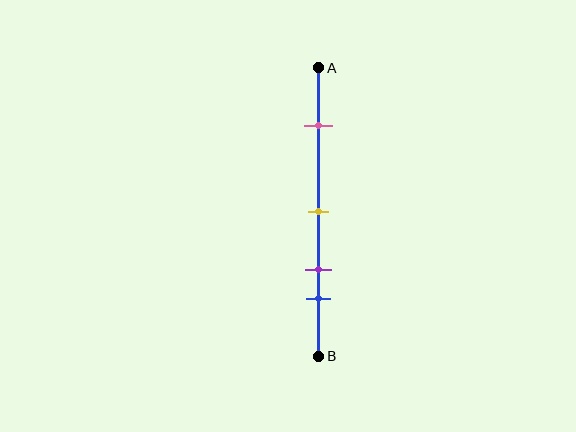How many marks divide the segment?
There are 4 marks dividing the segment.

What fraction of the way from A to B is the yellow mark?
The yellow mark is approximately 50% (0.5) of the way from A to B.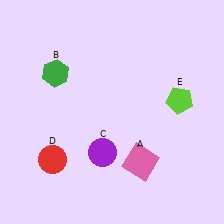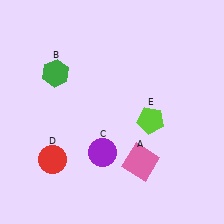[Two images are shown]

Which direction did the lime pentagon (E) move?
The lime pentagon (E) moved left.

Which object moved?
The lime pentagon (E) moved left.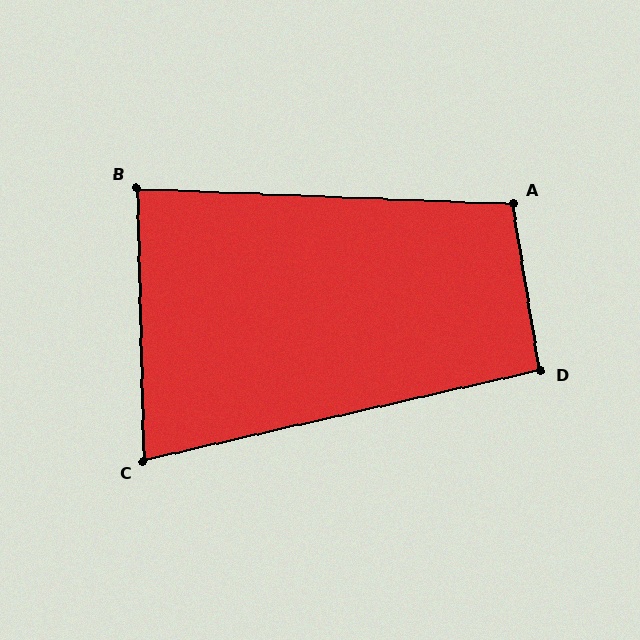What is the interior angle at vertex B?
Approximately 86 degrees (approximately right).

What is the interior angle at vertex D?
Approximately 94 degrees (approximately right).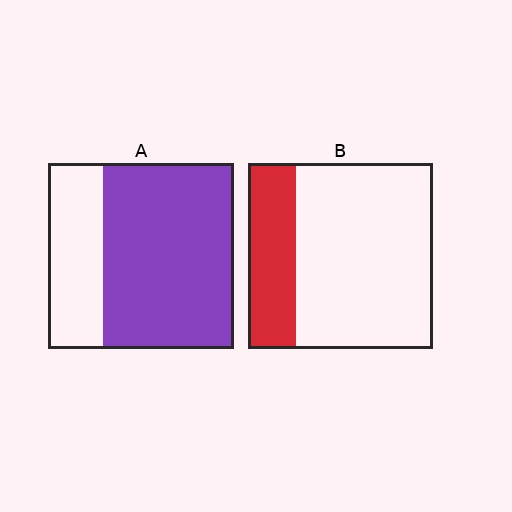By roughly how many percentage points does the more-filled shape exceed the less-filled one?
By roughly 45 percentage points (A over B).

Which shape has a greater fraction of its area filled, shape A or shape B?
Shape A.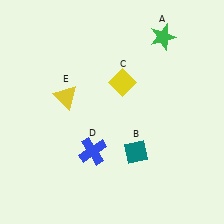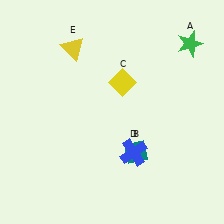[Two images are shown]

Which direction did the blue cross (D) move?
The blue cross (D) moved right.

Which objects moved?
The objects that moved are: the green star (A), the blue cross (D), the yellow triangle (E).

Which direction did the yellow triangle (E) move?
The yellow triangle (E) moved up.